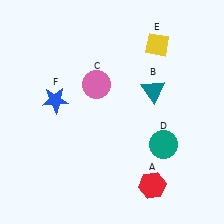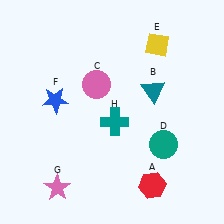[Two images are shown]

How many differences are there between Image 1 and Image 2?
There are 2 differences between the two images.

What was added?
A pink star (G), a teal cross (H) were added in Image 2.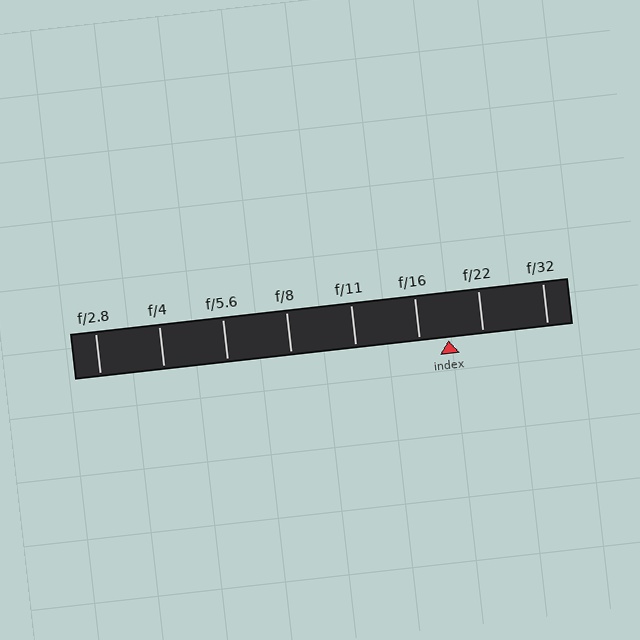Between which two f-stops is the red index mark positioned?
The index mark is between f/16 and f/22.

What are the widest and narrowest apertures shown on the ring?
The widest aperture shown is f/2.8 and the narrowest is f/32.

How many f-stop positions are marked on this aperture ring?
There are 8 f-stop positions marked.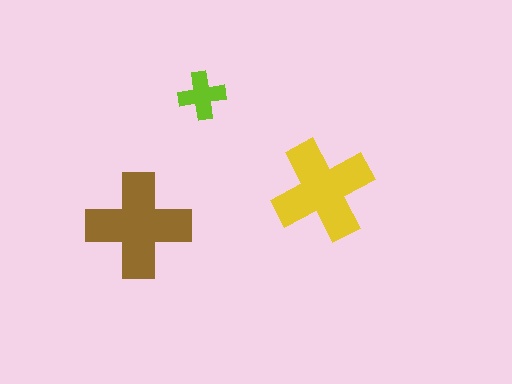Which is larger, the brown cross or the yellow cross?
The brown one.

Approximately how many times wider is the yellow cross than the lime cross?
About 2 times wider.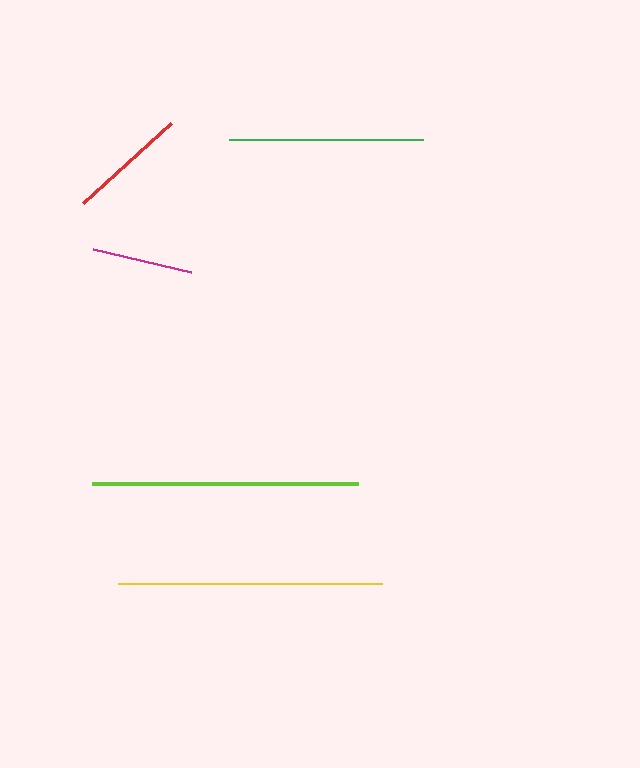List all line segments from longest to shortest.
From longest to shortest: lime, yellow, green, red, magenta.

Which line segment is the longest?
The lime line is the longest at approximately 266 pixels.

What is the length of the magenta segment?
The magenta segment is approximately 100 pixels long.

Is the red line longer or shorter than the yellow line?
The yellow line is longer than the red line.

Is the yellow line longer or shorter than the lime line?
The lime line is longer than the yellow line.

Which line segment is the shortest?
The magenta line is the shortest at approximately 100 pixels.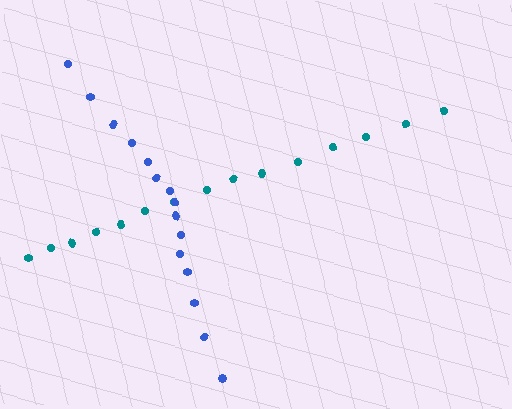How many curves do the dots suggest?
There are 2 distinct paths.